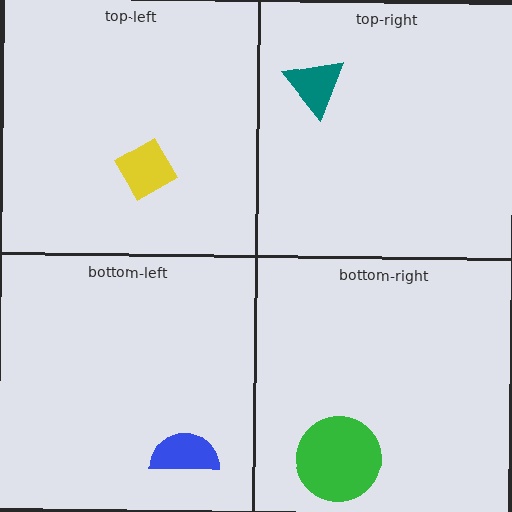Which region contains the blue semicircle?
The bottom-left region.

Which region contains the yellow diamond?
The top-left region.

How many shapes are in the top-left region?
1.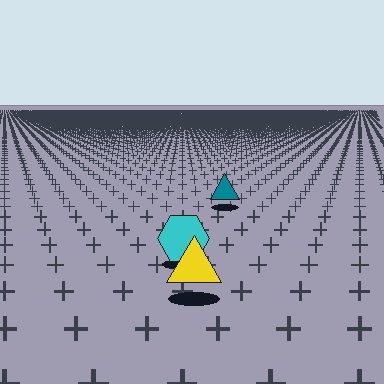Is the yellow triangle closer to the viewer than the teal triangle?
Yes. The yellow triangle is closer — you can tell from the texture gradient: the ground texture is coarser near it.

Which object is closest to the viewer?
The yellow triangle is closest. The texture marks near it are larger and more spread out.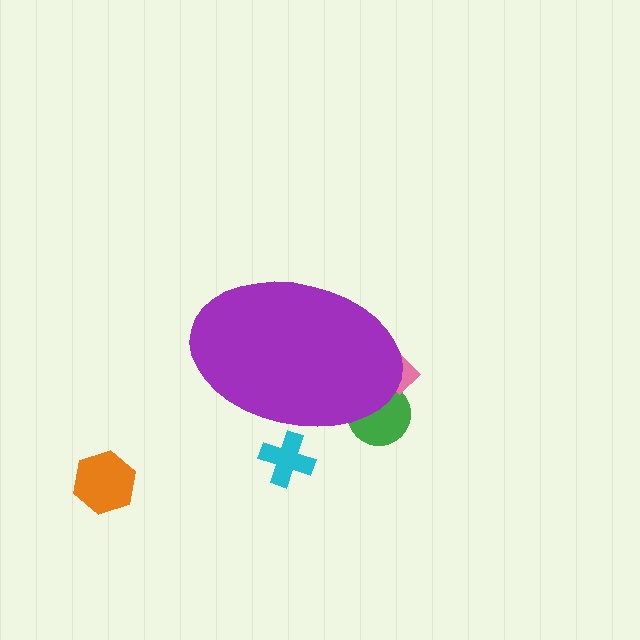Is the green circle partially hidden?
Yes, the green circle is partially hidden behind the purple ellipse.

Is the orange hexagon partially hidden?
No, the orange hexagon is fully visible.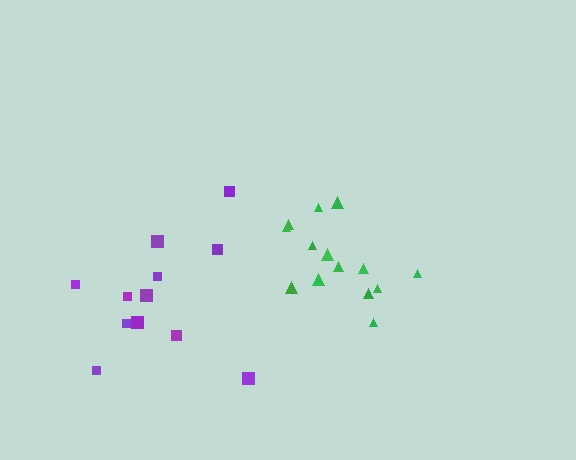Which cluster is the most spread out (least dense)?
Purple.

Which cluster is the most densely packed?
Green.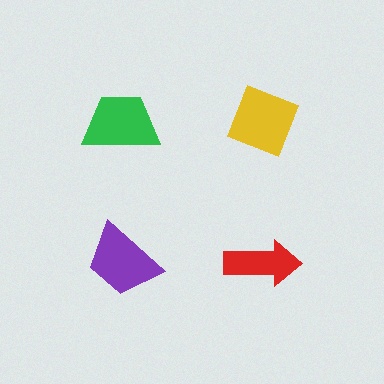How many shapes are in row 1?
2 shapes.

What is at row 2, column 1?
A purple trapezoid.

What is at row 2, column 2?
A red arrow.